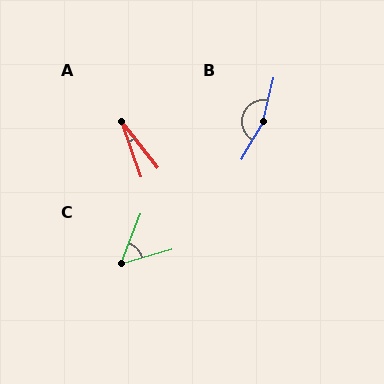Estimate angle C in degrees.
Approximately 53 degrees.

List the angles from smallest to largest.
A (18°), C (53°), B (164°).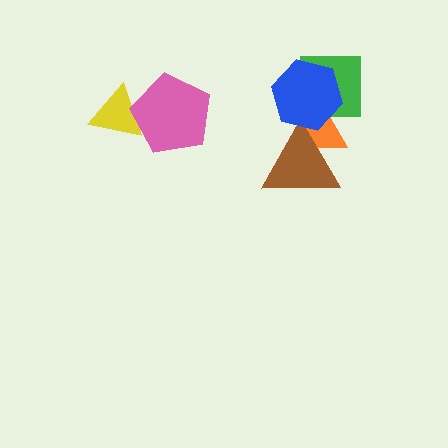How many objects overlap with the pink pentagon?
1 object overlaps with the pink pentagon.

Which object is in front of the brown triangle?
The blue hexagon is in front of the brown triangle.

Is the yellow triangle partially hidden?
Yes, it is partially covered by another shape.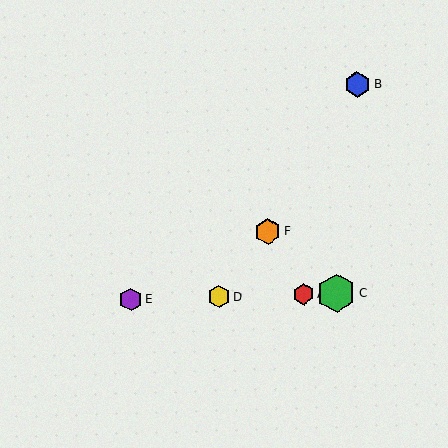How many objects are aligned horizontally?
4 objects (A, C, D, E) are aligned horizontally.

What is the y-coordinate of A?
Object A is at y≈294.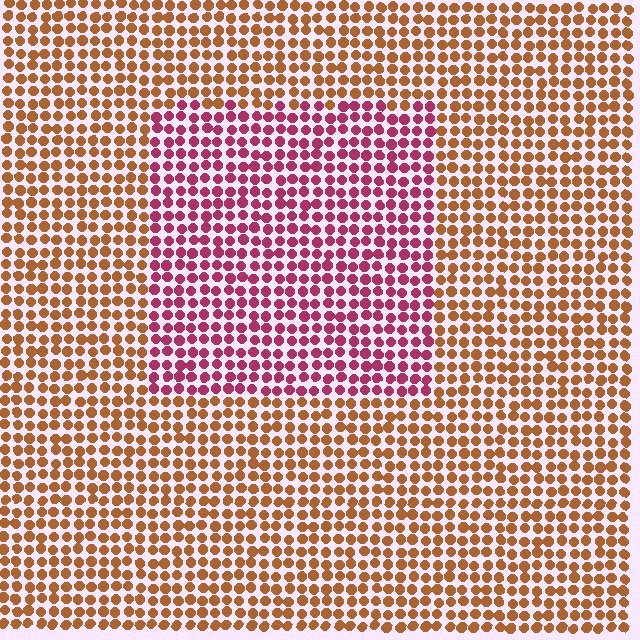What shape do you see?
I see a rectangle.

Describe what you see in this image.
The image is filled with small brown elements in a uniform arrangement. A rectangle-shaped region is visible where the elements are tinted to a slightly different hue, forming a subtle color boundary.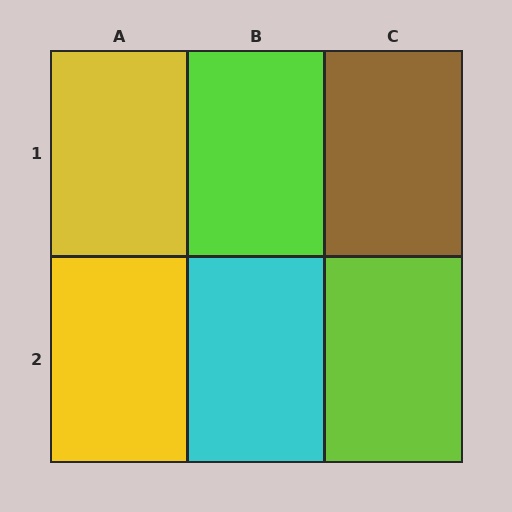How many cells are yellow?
2 cells are yellow.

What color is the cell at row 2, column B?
Cyan.